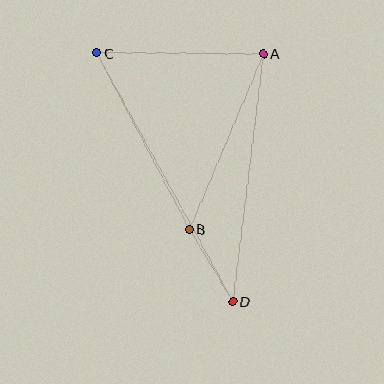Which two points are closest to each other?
Points B and D are closest to each other.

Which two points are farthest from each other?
Points C and D are farthest from each other.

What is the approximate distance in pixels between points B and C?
The distance between B and C is approximately 199 pixels.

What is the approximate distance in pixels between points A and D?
The distance between A and D is approximately 250 pixels.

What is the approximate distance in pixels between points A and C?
The distance between A and C is approximately 166 pixels.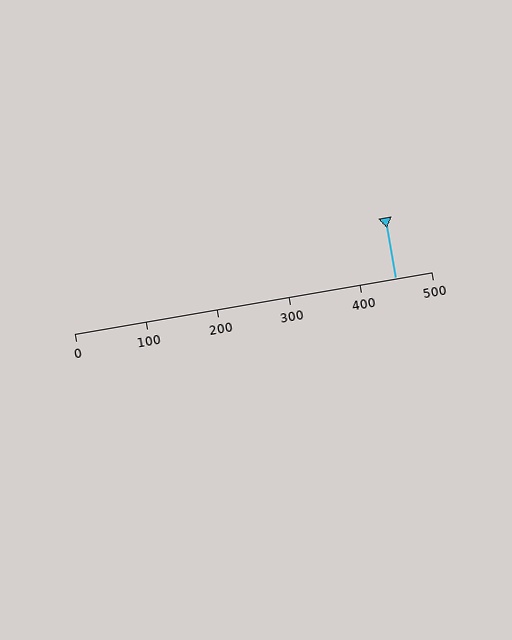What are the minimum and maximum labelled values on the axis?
The axis runs from 0 to 500.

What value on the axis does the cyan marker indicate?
The marker indicates approximately 450.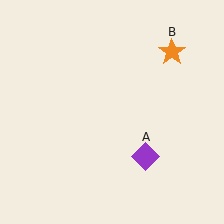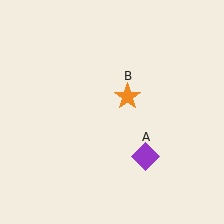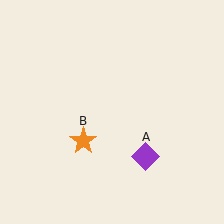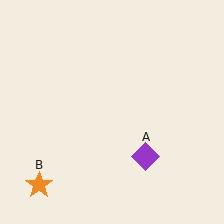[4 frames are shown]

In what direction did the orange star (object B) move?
The orange star (object B) moved down and to the left.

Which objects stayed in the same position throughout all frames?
Purple diamond (object A) remained stationary.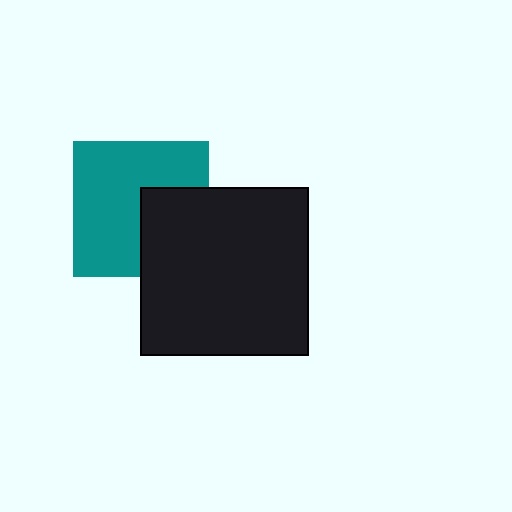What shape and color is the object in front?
The object in front is a black square.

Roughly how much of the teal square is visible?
Most of it is visible (roughly 66%).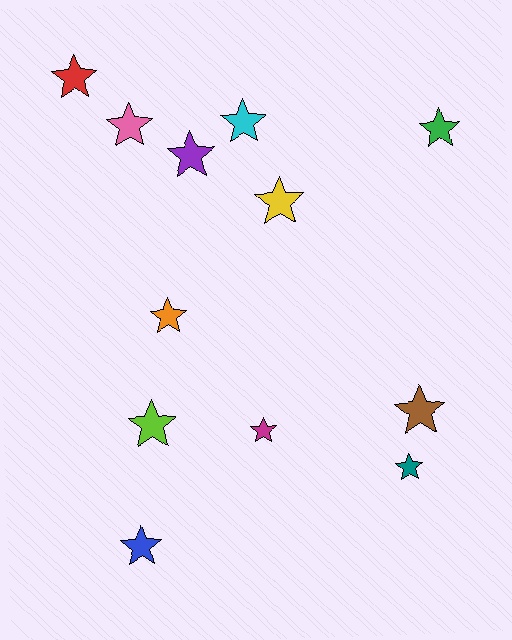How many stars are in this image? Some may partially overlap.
There are 12 stars.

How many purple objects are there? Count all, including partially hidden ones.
There is 1 purple object.